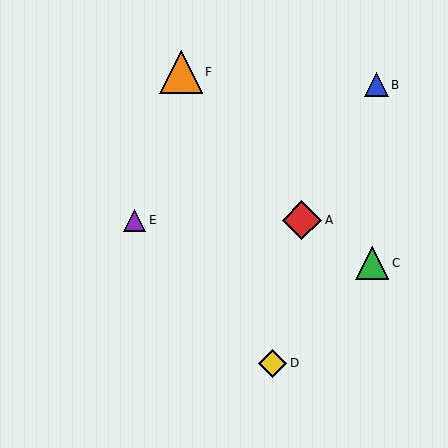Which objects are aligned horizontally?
Objects A, E are aligned horizontally.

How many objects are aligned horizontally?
2 objects (A, E) are aligned horizontally.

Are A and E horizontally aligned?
Yes, both are at y≈220.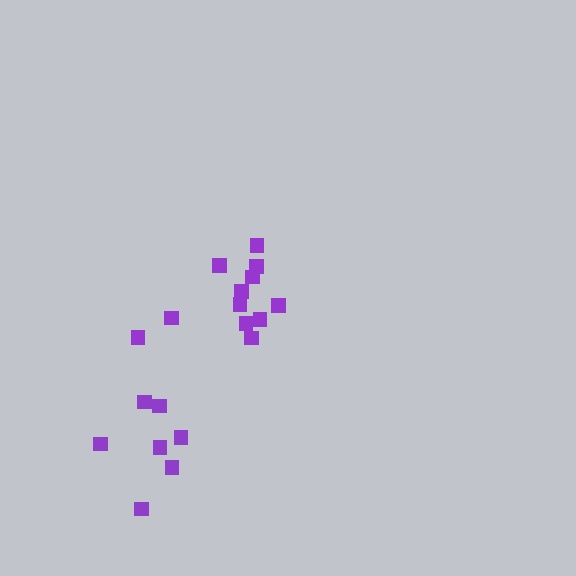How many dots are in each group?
Group 1: 12 dots, Group 2: 7 dots (19 total).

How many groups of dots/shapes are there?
There are 2 groups.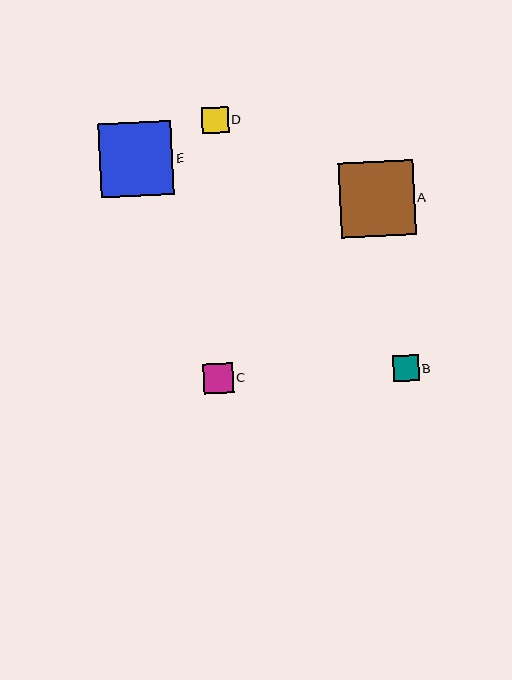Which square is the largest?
Square A is the largest with a size of approximately 75 pixels.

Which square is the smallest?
Square B is the smallest with a size of approximately 26 pixels.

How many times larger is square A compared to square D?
Square A is approximately 2.8 times the size of square D.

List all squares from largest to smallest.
From largest to smallest: A, E, C, D, B.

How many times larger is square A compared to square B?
Square A is approximately 2.9 times the size of square B.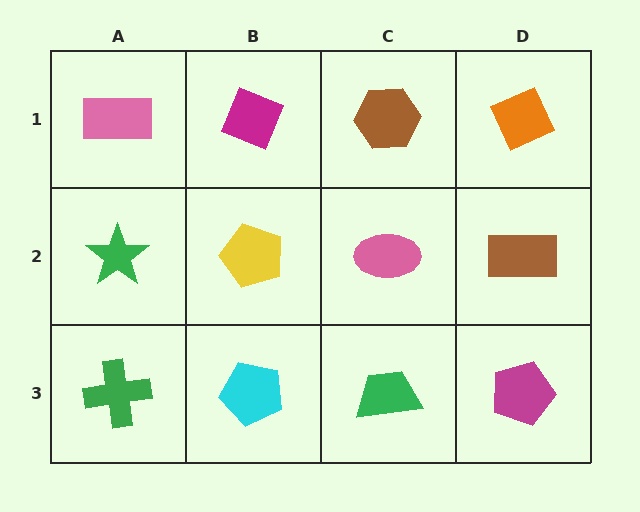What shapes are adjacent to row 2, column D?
An orange diamond (row 1, column D), a magenta pentagon (row 3, column D), a pink ellipse (row 2, column C).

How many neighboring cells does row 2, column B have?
4.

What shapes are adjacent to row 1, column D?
A brown rectangle (row 2, column D), a brown hexagon (row 1, column C).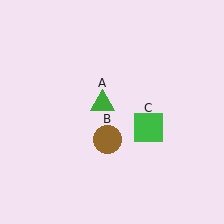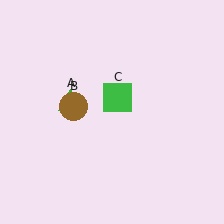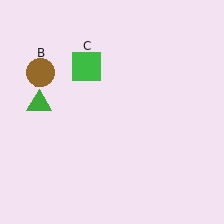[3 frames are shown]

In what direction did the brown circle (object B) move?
The brown circle (object B) moved up and to the left.